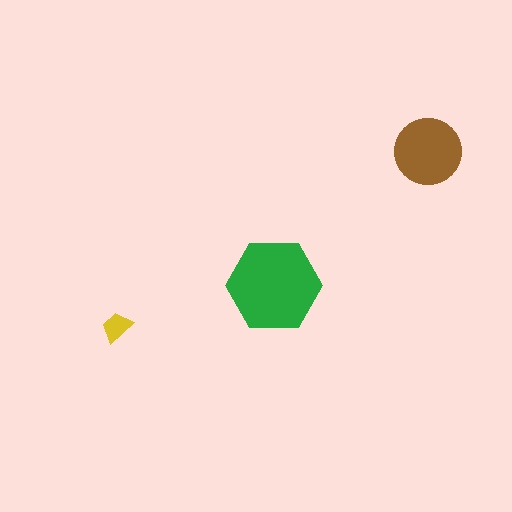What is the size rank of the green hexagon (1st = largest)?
1st.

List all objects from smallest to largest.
The yellow trapezoid, the brown circle, the green hexagon.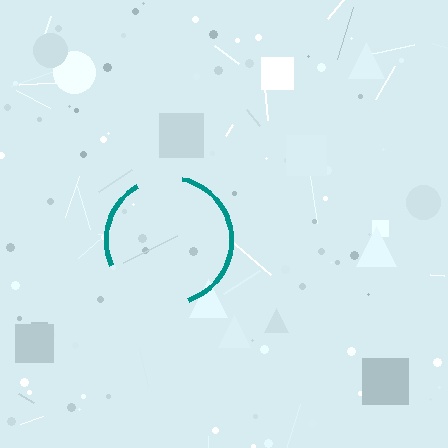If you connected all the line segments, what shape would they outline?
They would outline a circle.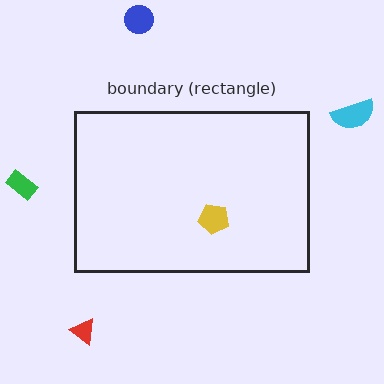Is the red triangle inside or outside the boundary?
Outside.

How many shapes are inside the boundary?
1 inside, 4 outside.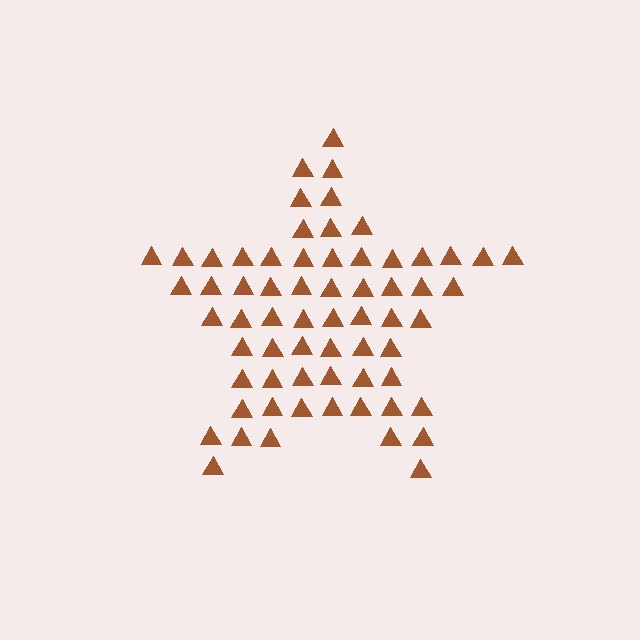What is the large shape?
The large shape is a star.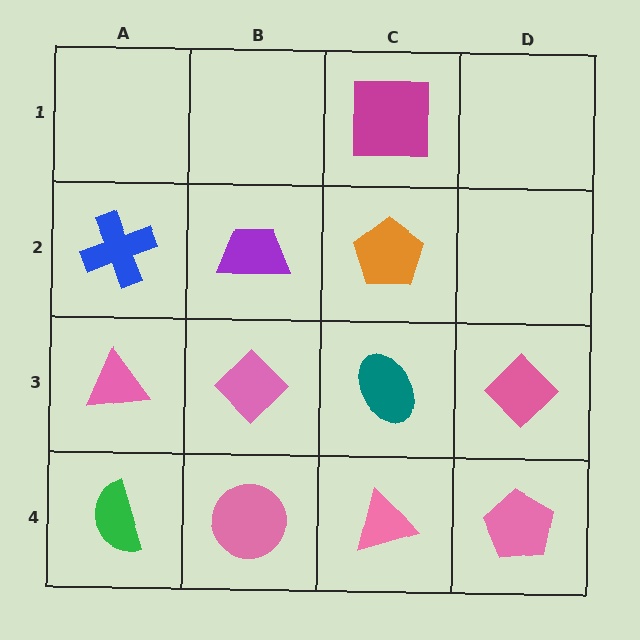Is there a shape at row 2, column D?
No, that cell is empty.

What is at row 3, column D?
A pink diamond.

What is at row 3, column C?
A teal ellipse.